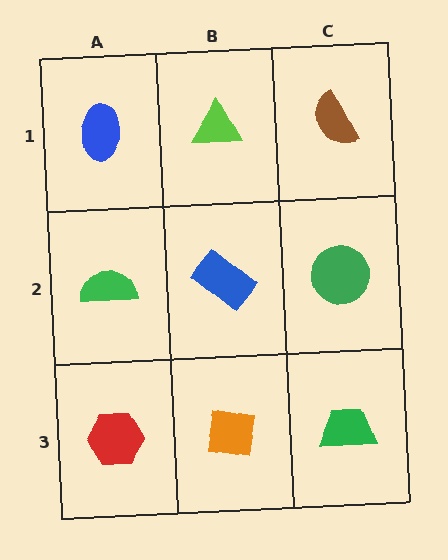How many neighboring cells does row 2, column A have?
3.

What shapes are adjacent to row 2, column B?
A lime triangle (row 1, column B), an orange square (row 3, column B), a green semicircle (row 2, column A), a green circle (row 2, column C).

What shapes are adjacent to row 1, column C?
A green circle (row 2, column C), a lime triangle (row 1, column B).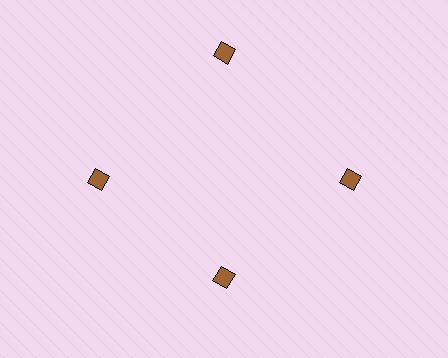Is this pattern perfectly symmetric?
No. The 4 brown diamonds are arranged in a ring, but one element near the 6 o'clock position is pulled inward toward the center, breaking the 4-fold rotational symmetry.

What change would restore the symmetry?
The symmetry would be restored by moving it outward, back onto the ring so that all 4 diamonds sit at equal angles and equal distance from the center.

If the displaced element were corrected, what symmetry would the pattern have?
It would have 4-fold rotational symmetry — the pattern would map onto itself every 90 degrees.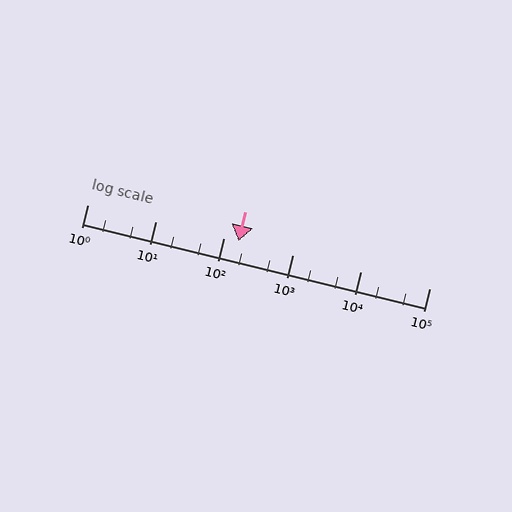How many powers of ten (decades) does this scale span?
The scale spans 5 decades, from 1 to 100000.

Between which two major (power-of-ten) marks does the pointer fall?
The pointer is between 100 and 1000.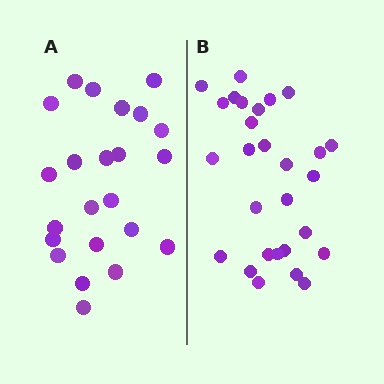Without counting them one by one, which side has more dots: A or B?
Region B (the right region) has more dots.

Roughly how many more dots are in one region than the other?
Region B has about 5 more dots than region A.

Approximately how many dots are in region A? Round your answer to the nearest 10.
About 20 dots. (The exact count is 23, which rounds to 20.)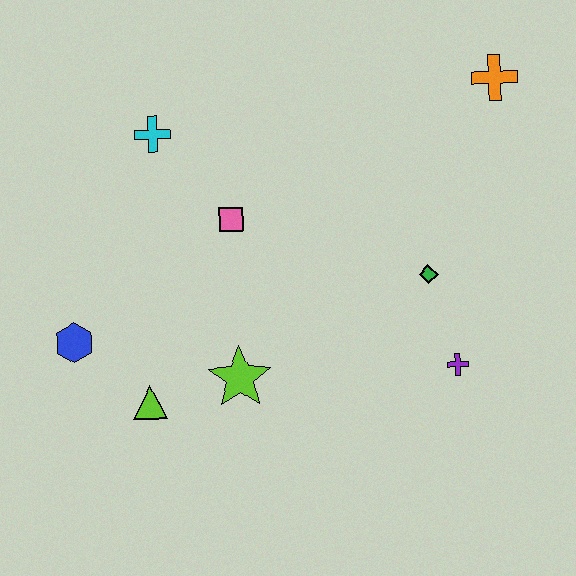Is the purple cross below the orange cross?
Yes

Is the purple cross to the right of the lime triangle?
Yes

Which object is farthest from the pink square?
The orange cross is farthest from the pink square.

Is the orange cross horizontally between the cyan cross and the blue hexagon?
No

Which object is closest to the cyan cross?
The pink square is closest to the cyan cross.